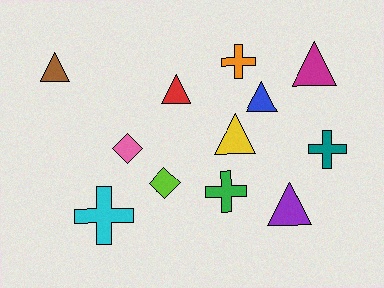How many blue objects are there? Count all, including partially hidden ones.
There is 1 blue object.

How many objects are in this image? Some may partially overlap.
There are 12 objects.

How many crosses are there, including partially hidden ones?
There are 4 crosses.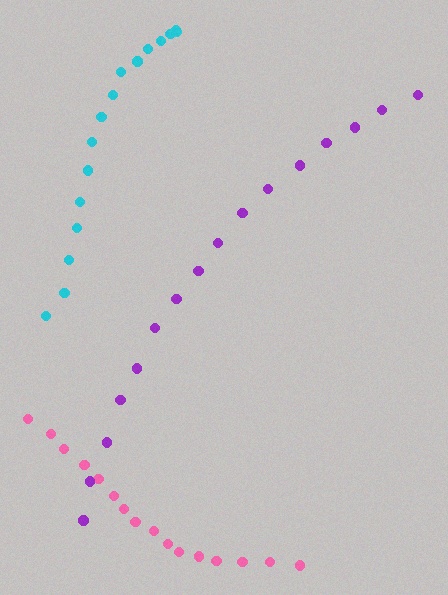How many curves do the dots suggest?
There are 3 distinct paths.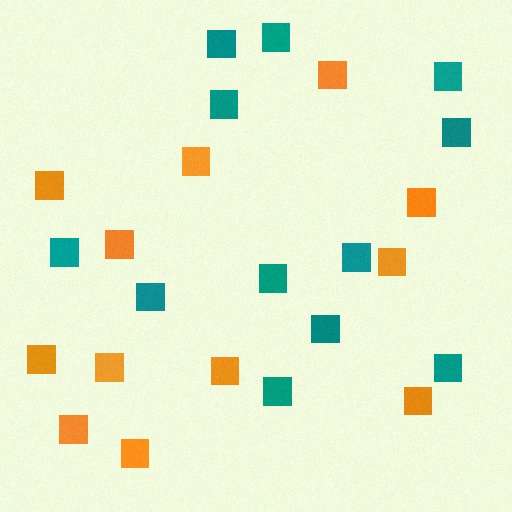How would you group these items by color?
There are 2 groups: one group of teal squares (12) and one group of orange squares (12).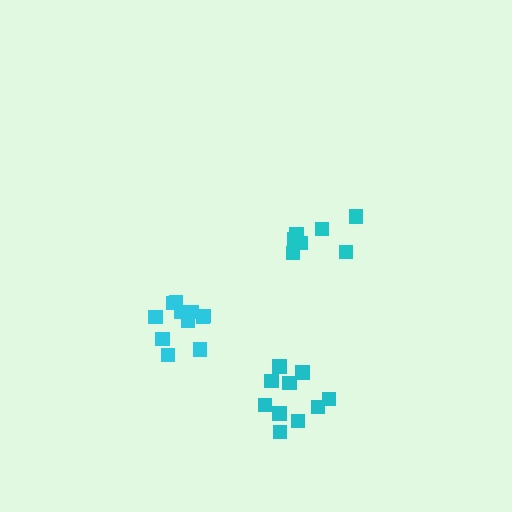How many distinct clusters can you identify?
There are 3 distinct clusters.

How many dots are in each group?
Group 1: 11 dots, Group 2: 10 dots, Group 3: 7 dots (28 total).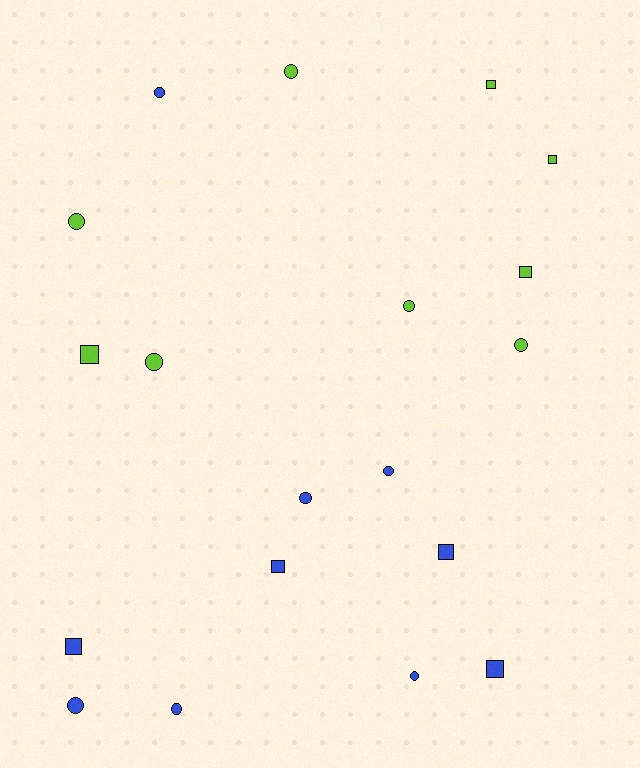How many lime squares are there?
There are 4 lime squares.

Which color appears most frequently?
Blue, with 10 objects.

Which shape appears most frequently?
Circle, with 11 objects.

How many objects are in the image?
There are 19 objects.